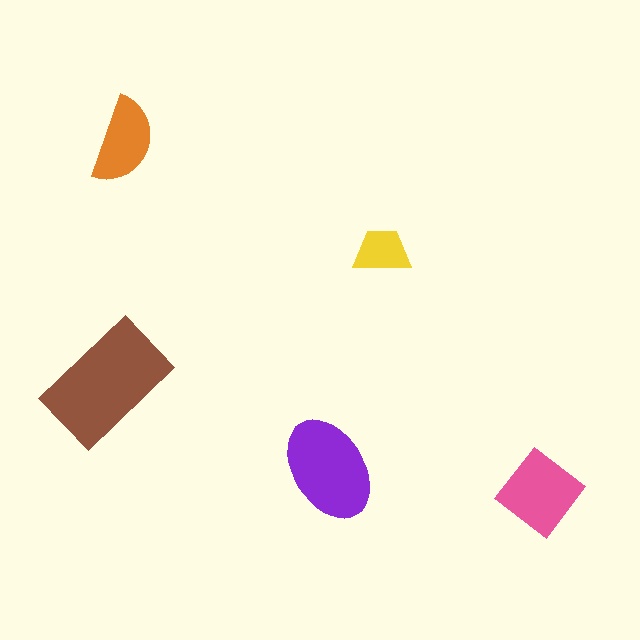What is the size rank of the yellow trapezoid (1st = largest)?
5th.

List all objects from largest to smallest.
The brown rectangle, the purple ellipse, the pink diamond, the orange semicircle, the yellow trapezoid.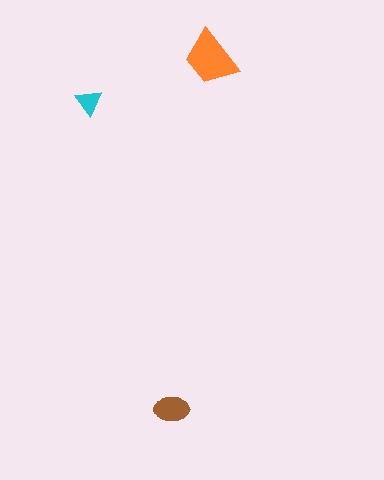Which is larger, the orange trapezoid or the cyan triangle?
The orange trapezoid.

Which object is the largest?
The orange trapezoid.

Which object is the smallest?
The cyan triangle.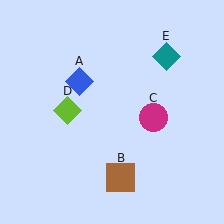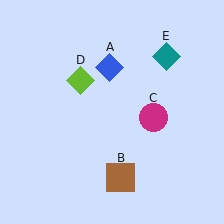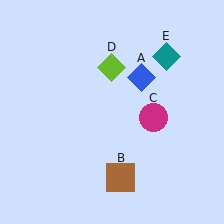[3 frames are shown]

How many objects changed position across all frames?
2 objects changed position: blue diamond (object A), lime diamond (object D).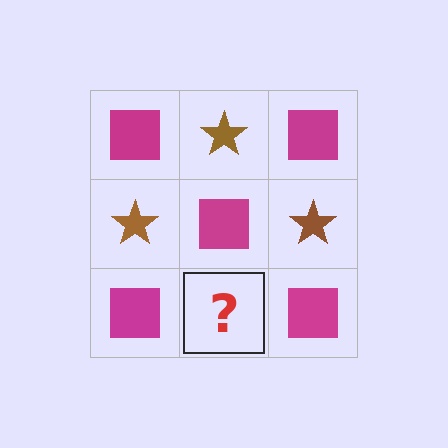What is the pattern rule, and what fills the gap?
The rule is that it alternates magenta square and brown star in a checkerboard pattern. The gap should be filled with a brown star.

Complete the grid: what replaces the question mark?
The question mark should be replaced with a brown star.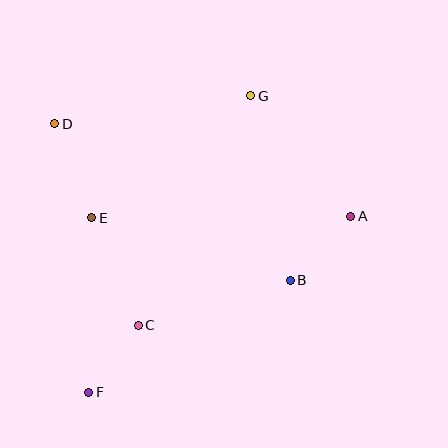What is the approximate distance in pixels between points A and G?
The distance between A and G is approximately 156 pixels.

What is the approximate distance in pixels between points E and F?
The distance between E and F is approximately 175 pixels.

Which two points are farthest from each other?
Points F and G are farthest from each other.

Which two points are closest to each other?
Points C and F are closest to each other.